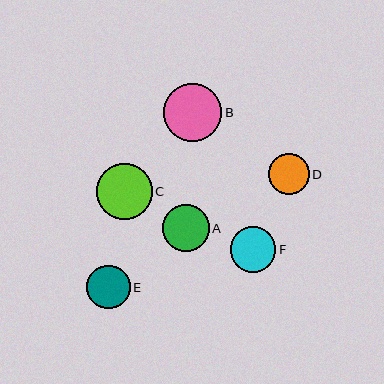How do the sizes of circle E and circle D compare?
Circle E and circle D are approximately the same size.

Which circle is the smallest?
Circle D is the smallest with a size of approximately 41 pixels.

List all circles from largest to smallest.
From largest to smallest: B, C, A, F, E, D.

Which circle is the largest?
Circle B is the largest with a size of approximately 58 pixels.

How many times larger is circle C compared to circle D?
Circle C is approximately 1.4 times the size of circle D.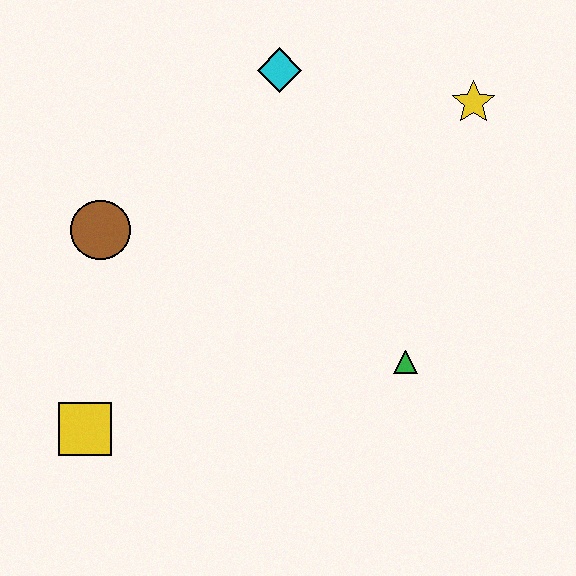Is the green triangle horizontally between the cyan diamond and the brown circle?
No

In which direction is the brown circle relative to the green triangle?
The brown circle is to the left of the green triangle.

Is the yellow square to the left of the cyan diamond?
Yes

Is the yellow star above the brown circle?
Yes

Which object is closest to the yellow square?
The brown circle is closest to the yellow square.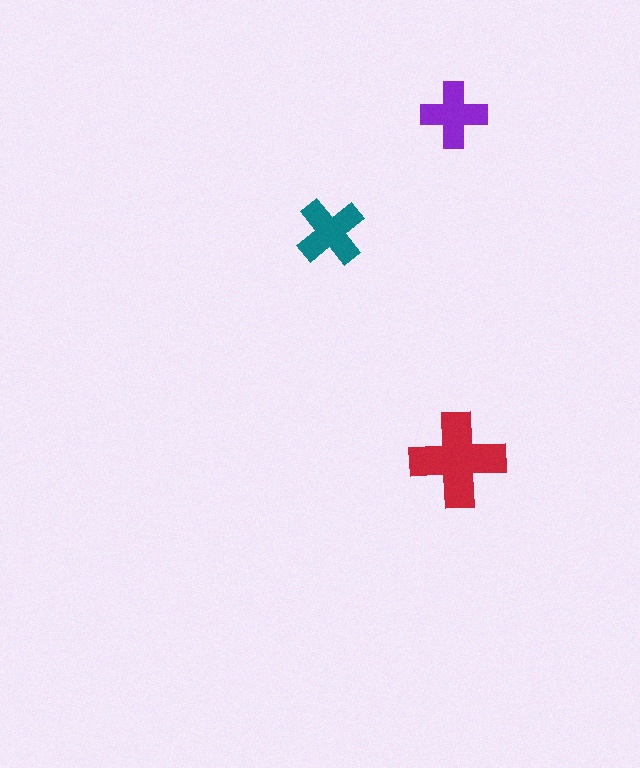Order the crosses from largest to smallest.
the red one, the teal one, the purple one.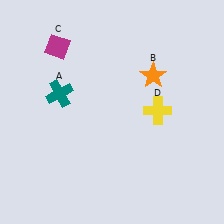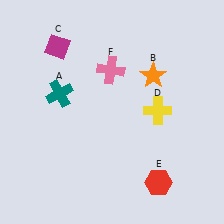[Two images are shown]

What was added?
A red hexagon (E), a pink cross (F) were added in Image 2.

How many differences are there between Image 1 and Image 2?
There are 2 differences between the two images.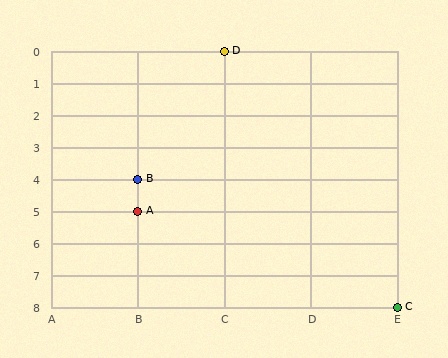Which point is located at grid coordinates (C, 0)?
Point D is at (C, 0).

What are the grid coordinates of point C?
Point C is at grid coordinates (E, 8).